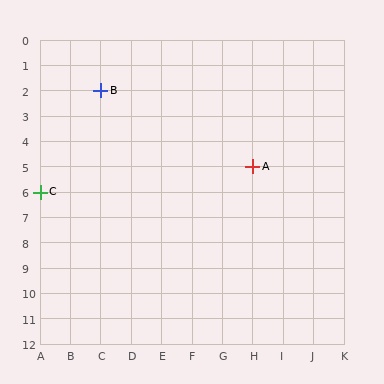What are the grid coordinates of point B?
Point B is at grid coordinates (C, 2).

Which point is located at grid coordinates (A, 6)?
Point C is at (A, 6).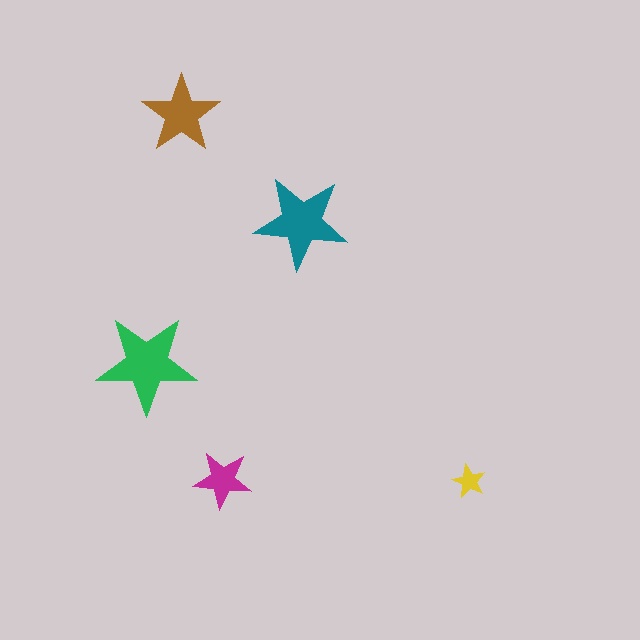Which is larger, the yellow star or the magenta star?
The magenta one.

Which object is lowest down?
The yellow star is bottommost.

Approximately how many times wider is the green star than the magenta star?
About 1.5 times wider.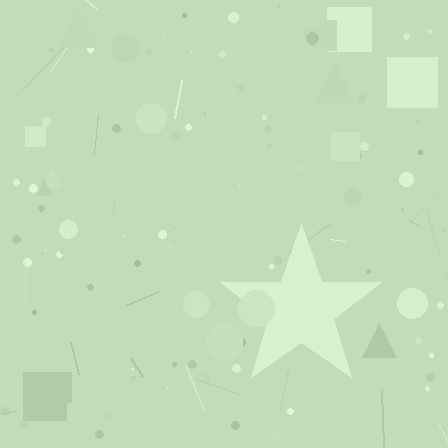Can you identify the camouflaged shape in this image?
The camouflaged shape is a star.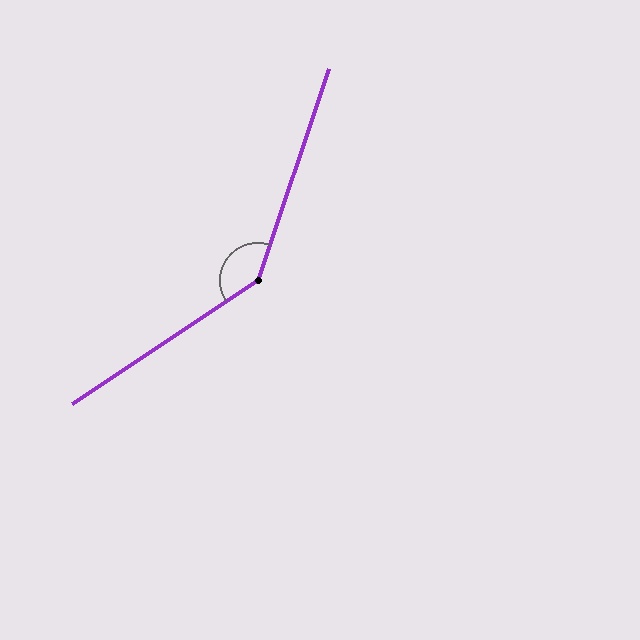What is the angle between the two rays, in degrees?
Approximately 142 degrees.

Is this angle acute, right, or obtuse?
It is obtuse.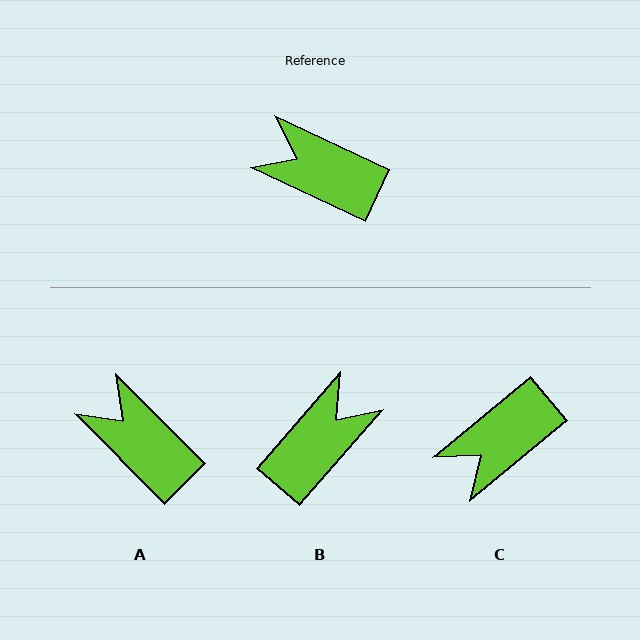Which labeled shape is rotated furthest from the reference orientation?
B, about 106 degrees away.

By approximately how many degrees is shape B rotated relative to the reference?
Approximately 106 degrees clockwise.